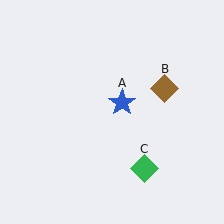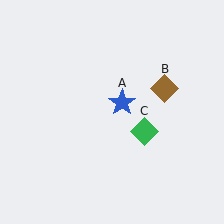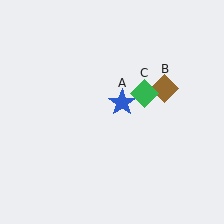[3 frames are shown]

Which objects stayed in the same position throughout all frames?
Blue star (object A) and brown diamond (object B) remained stationary.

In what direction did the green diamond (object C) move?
The green diamond (object C) moved up.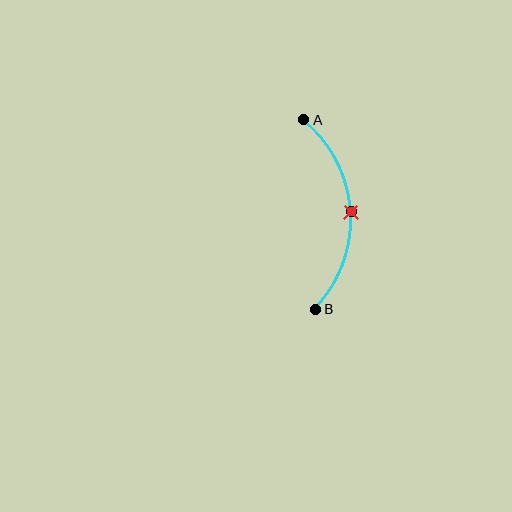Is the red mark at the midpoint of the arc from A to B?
Yes. The red mark lies on the arc at equal arc-length from both A and B — it is the arc midpoint.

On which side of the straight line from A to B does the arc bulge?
The arc bulges to the right of the straight line connecting A and B.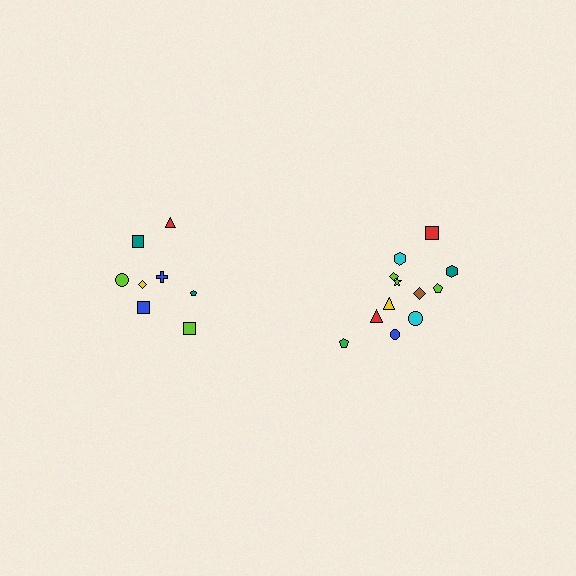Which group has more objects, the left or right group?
The right group.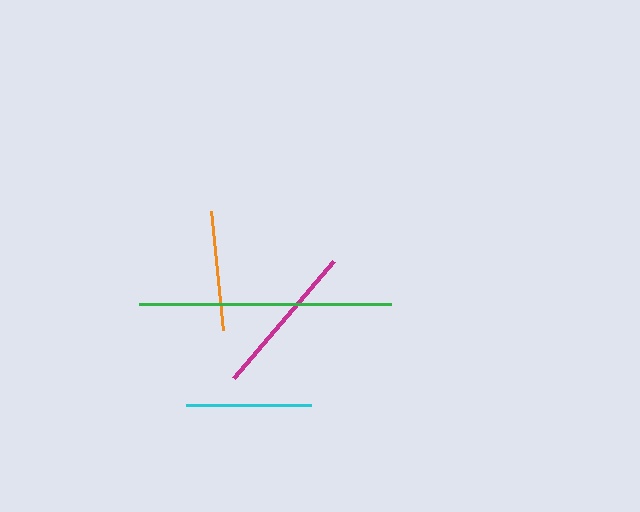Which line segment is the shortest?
The orange line is the shortest at approximately 119 pixels.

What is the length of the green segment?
The green segment is approximately 251 pixels long.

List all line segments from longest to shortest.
From longest to shortest: green, magenta, cyan, orange.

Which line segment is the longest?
The green line is the longest at approximately 251 pixels.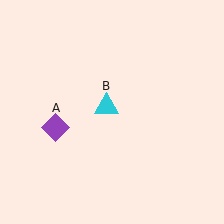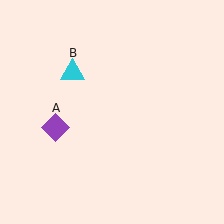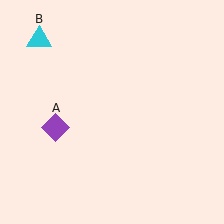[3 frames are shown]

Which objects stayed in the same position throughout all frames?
Purple diamond (object A) remained stationary.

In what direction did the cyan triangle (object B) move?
The cyan triangle (object B) moved up and to the left.